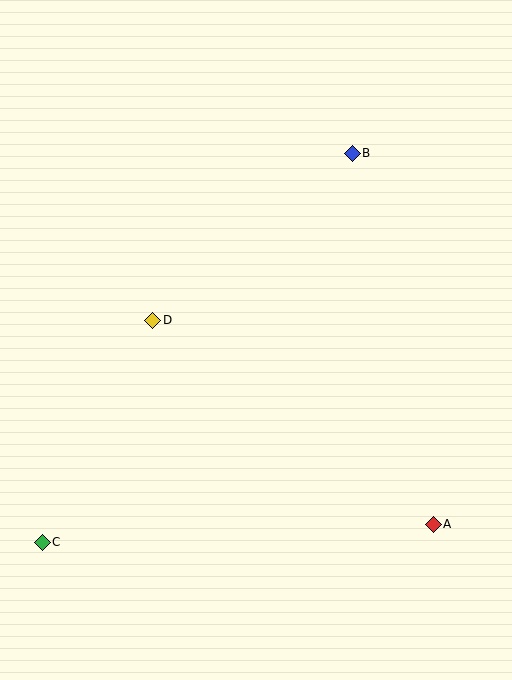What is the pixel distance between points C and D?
The distance between C and D is 248 pixels.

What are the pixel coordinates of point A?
Point A is at (433, 524).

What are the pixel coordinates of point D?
Point D is at (153, 320).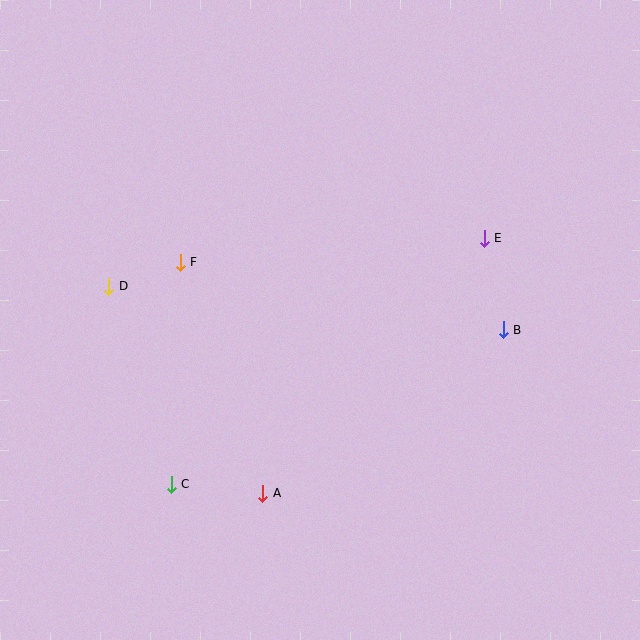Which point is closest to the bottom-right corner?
Point B is closest to the bottom-right corner.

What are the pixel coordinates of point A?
Point A is at (263, 493).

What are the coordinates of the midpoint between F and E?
The midpoint between F and E is at (332, 250).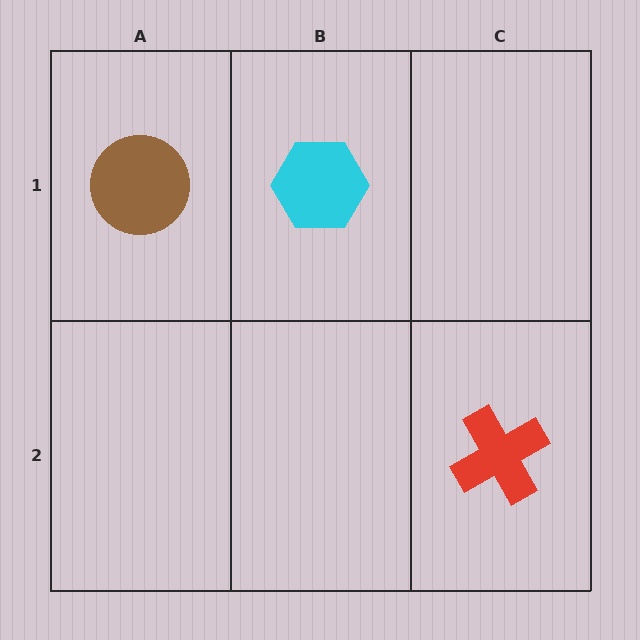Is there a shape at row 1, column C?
No, that cell is empty.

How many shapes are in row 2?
1 shape.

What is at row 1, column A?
A brown circle.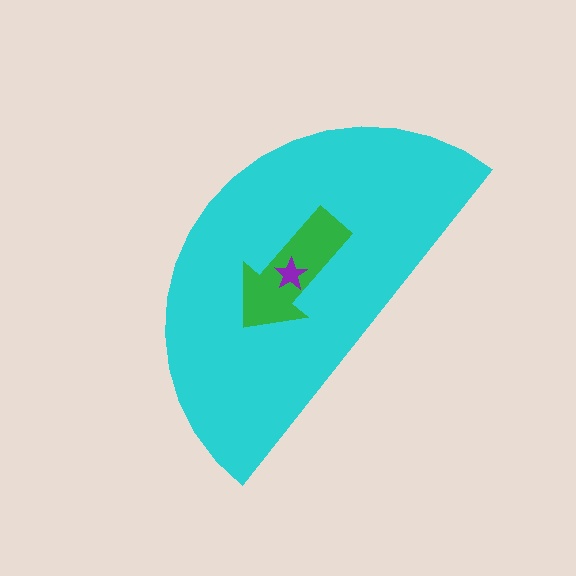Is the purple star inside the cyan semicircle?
Yes.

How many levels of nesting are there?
3.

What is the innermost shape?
The purple star.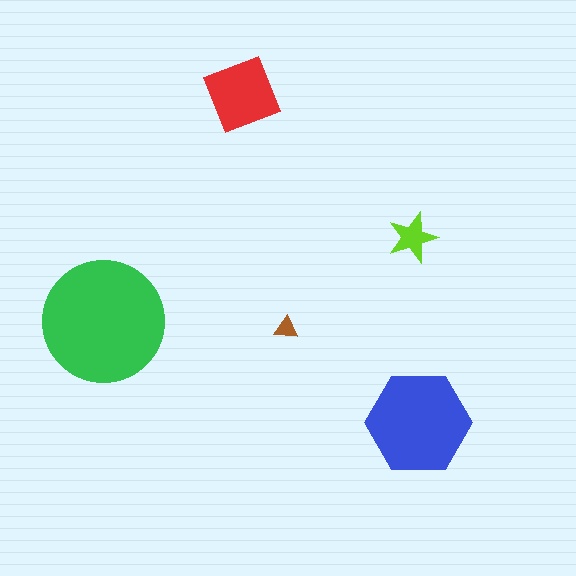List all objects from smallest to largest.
The brown triangle, the lime star, the red diamond, the blue hexagon, the green circle.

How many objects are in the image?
There are 5 objects in the image.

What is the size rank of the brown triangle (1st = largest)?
5th.